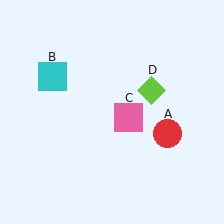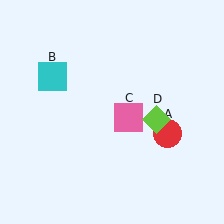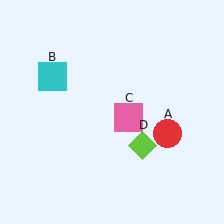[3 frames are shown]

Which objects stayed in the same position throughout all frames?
Red circle (object A) and cyan square (object B) and pink square (object C) remained stationary.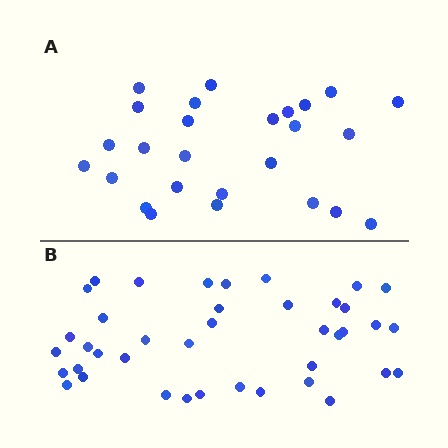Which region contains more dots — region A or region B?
Region B (the bottom region) has more dots.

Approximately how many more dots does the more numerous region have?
Region B has approximately 15 more dots than region A.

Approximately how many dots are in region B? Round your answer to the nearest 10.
About 40 dots.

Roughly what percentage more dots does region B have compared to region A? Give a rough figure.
About 55% more.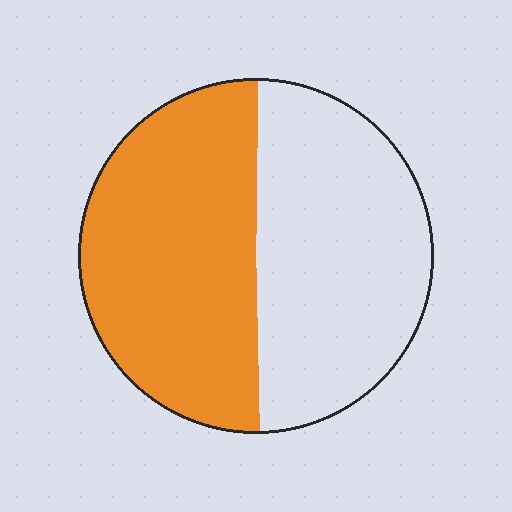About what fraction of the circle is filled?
About one half (1/2).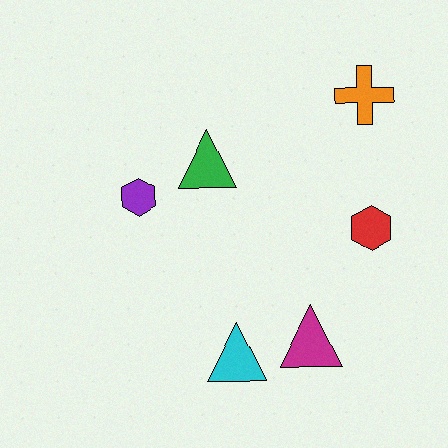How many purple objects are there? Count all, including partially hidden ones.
There is 1 purple object.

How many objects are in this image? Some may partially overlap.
There are 6 objects.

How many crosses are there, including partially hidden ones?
There is 1 cross.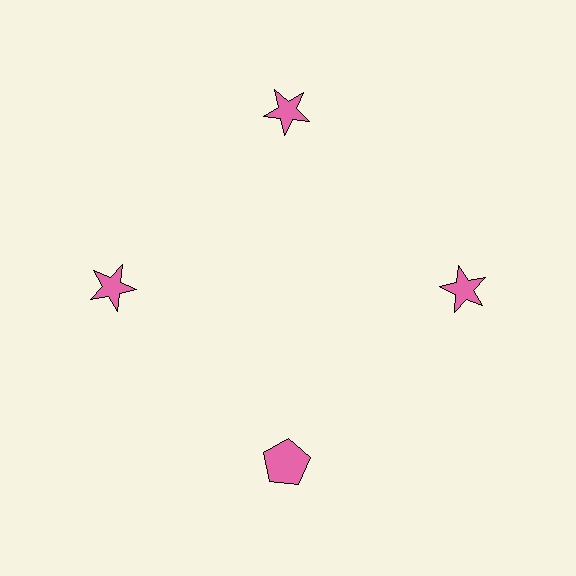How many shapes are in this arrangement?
There are 4 shapes arranged in a ring pattern.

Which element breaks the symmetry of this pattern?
The pink pentagon at roughly the 6 o'clock position breaks the symmetry. All other shapes are pink stars.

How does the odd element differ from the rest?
It has a different shape: pentagon instead of star.